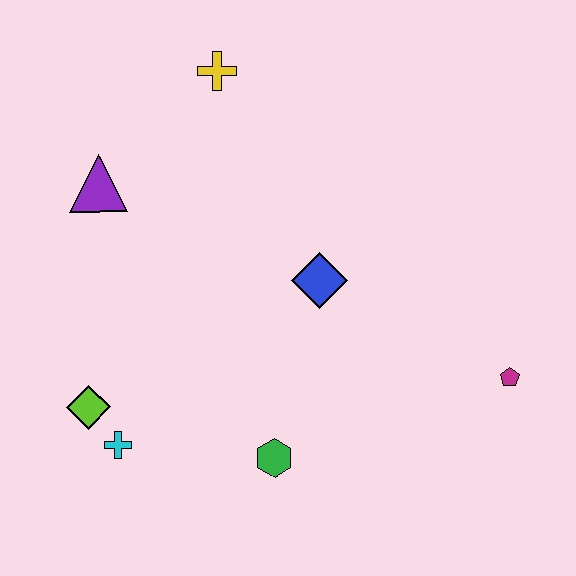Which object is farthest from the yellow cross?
The magenta pentagon is farthest from the yellow cross.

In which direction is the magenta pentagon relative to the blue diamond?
The magenta pentagon is to the right of the blue diamond.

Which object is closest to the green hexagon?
The cyan cross is closest to the green hexagon.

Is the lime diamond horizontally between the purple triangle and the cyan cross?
No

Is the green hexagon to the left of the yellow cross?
No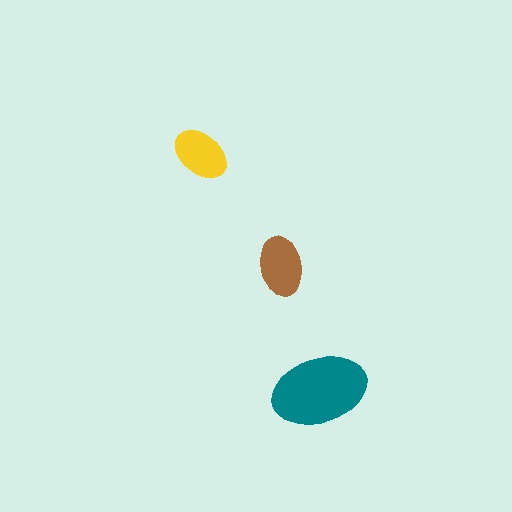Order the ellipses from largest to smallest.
the teal one, the brown one, the yellow one.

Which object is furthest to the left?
The yellow ellipse is leftmost.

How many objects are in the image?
There are 3 objects in the image.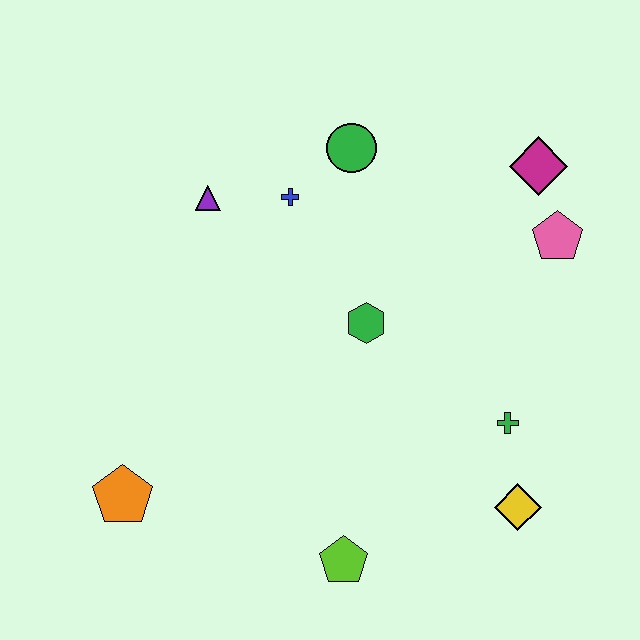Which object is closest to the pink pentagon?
The magenta diamond is closest to the pink pentagon.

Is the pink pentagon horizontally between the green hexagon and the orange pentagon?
No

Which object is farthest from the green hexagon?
The orange pentagon is farthest from the green hexagon.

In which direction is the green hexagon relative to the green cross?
The green hexagon is to the left of the green cross.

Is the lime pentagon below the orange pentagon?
Yes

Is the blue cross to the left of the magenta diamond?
Yes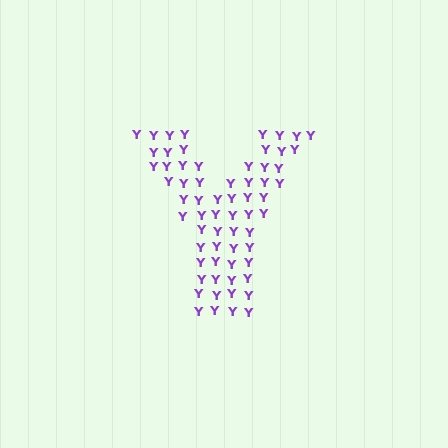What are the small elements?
The small elements are letter Y's.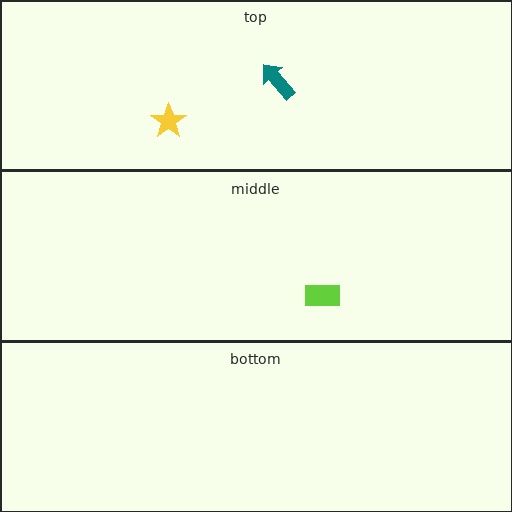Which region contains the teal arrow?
The top region.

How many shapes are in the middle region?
1.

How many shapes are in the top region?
2.